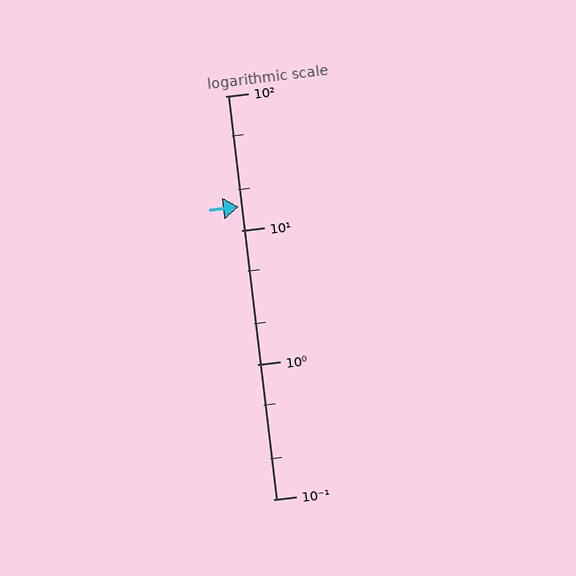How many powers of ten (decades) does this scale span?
The scale spans 3 decades, from 0.1 to 100.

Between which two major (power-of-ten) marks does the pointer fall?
The pointer is between 10 and 100.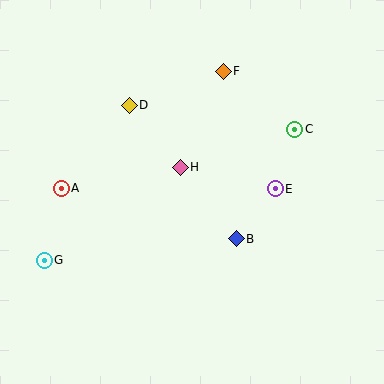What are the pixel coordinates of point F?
Point F is at (223, 71).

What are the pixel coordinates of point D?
Point D is at (129, 105).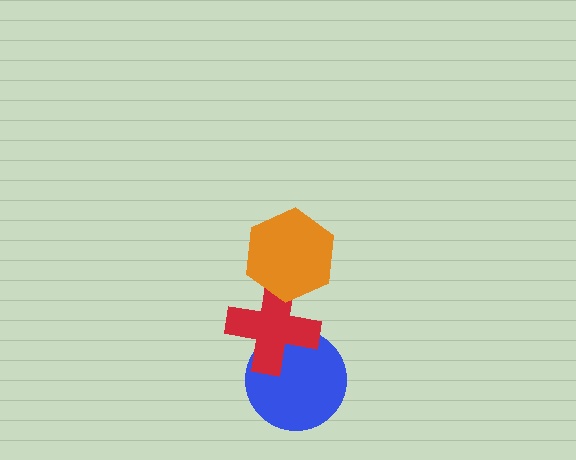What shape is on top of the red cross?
The orange hexagon is on top of the red cross.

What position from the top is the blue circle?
The blue circle is 3rd from the top.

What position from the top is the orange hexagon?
The orange hexagon is 1st from the top.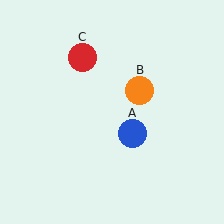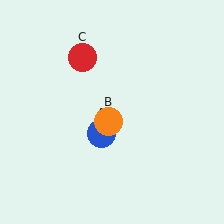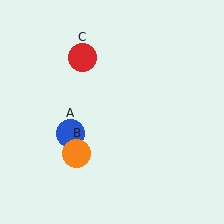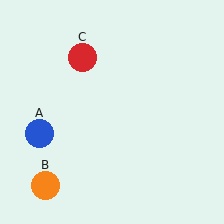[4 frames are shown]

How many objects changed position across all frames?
2 objects changed position: blue circle (object A), orange circle (object B).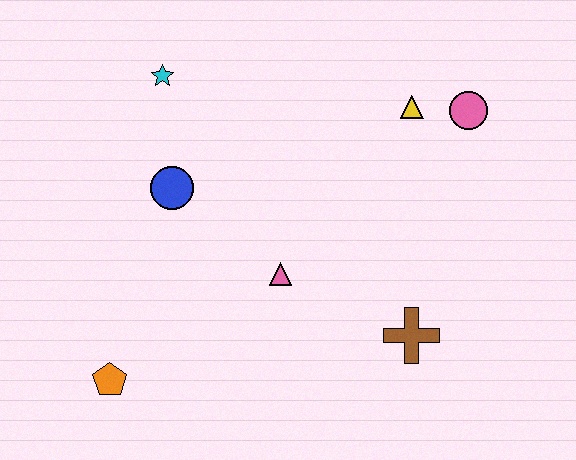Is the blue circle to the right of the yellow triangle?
No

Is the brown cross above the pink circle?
No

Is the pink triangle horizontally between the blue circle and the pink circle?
Yes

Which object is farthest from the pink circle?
The orange pentagon is farthest from the pink circle.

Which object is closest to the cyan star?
The blue circle is closest to the cyan star.